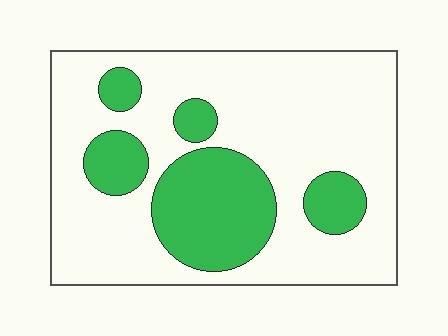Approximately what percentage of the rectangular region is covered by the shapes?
Approximately 25%.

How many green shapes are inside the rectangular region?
5.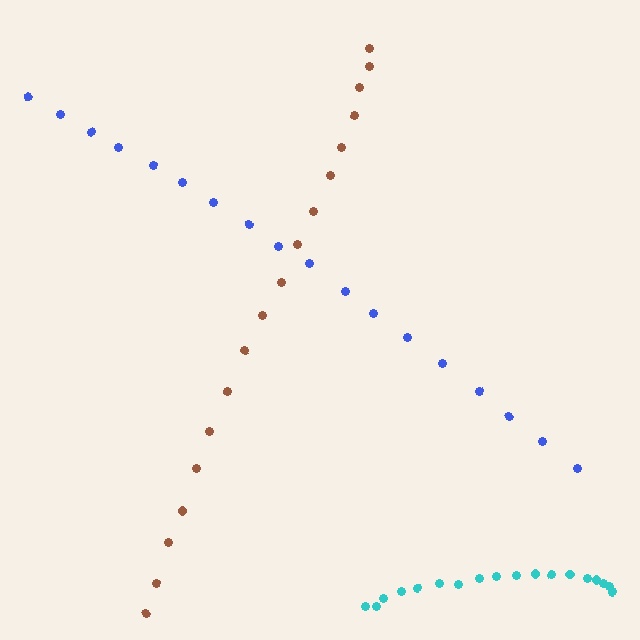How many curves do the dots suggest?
There are 3 distinct paths.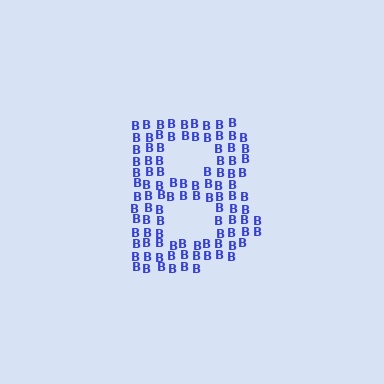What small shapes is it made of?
It is made of small letter B's.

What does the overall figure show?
The overall figure shows the letter B.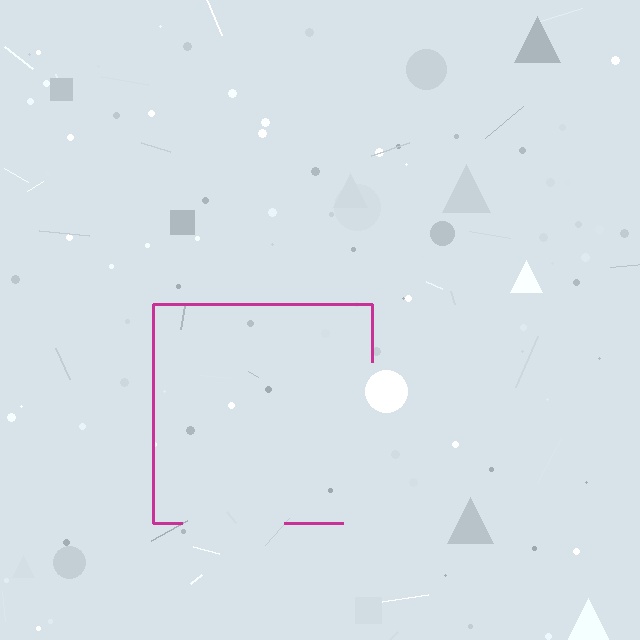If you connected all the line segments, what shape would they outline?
They would outline a square.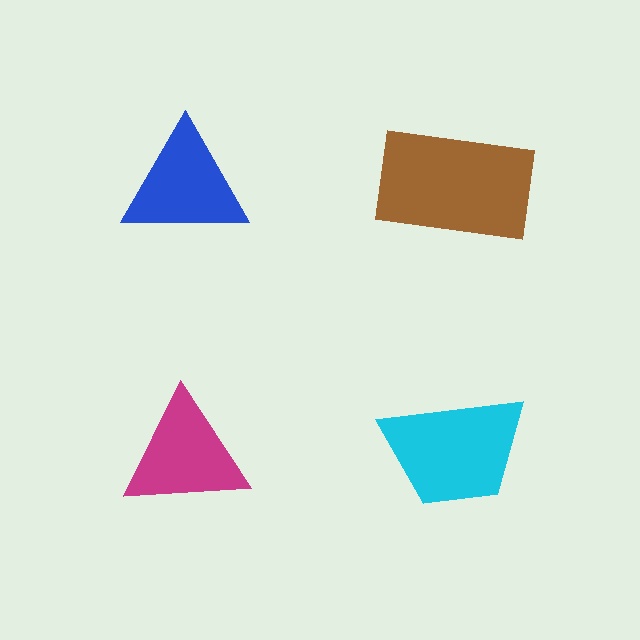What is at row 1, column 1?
A blue triangle.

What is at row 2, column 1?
A magenta triangle.